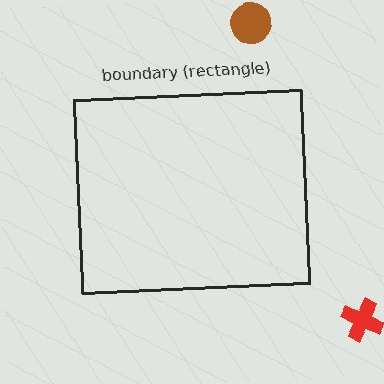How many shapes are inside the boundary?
0 inside, 2 outside.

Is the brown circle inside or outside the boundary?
Outside.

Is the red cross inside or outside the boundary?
Outside.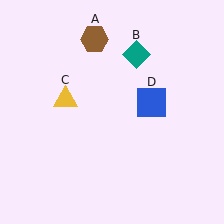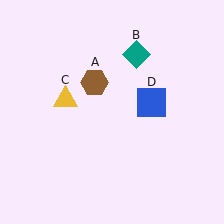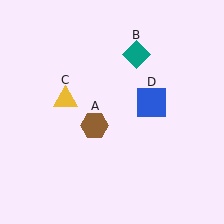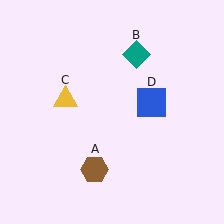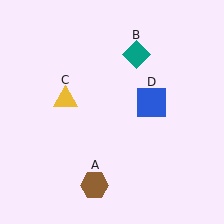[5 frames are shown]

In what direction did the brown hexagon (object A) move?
The brown hexagon (object A) moved down.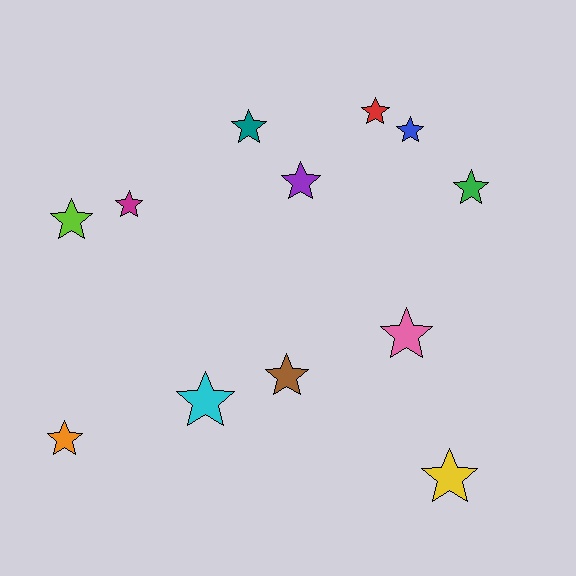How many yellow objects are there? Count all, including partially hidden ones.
There is 1 yellow object.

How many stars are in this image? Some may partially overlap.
There are 12 stars.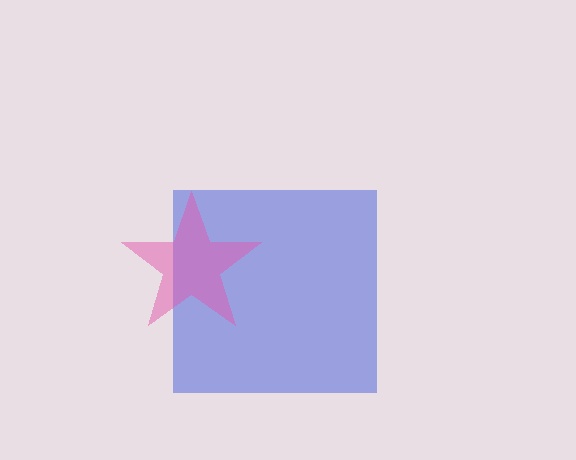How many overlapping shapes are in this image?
There are 2 overlapping shapes in the image.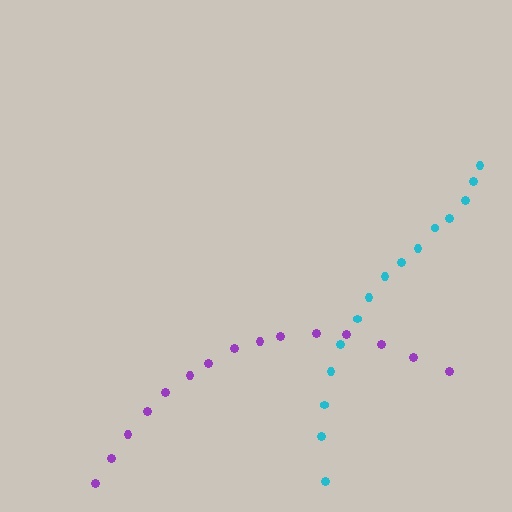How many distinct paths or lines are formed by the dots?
There are 2 distinct paths.